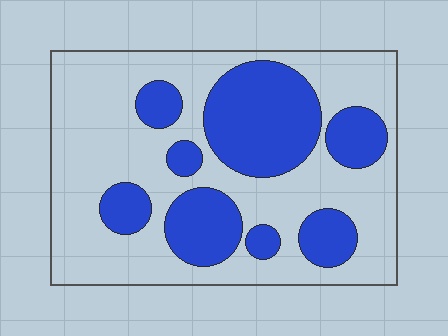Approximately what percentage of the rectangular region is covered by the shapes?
Approximately 35%.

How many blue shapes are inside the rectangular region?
8.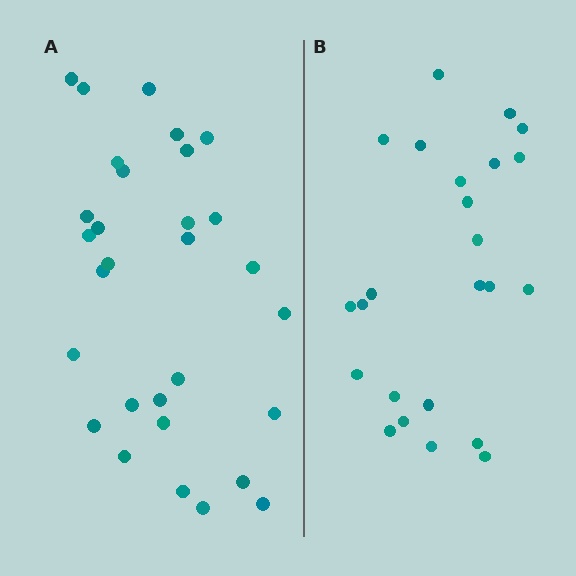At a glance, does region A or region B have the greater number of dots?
Region A (the left region) has more dots.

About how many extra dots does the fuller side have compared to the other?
Region A has about 6 more dots than region B.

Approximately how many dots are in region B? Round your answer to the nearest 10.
About 20 dots. (The exact count is 24, which rounds to 20.)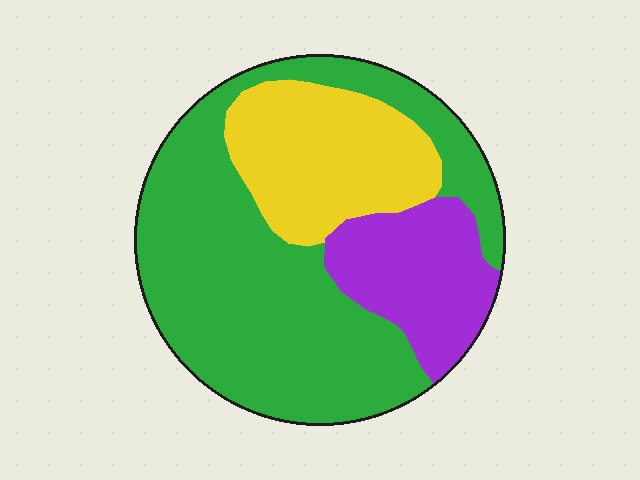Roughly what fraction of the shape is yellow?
Yellow takes up about one quarter (1/4) of the shape.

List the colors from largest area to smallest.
From largest to smallest: green, yellow, purple.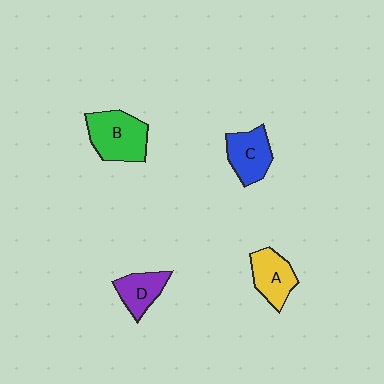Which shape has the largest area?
Shape B (green).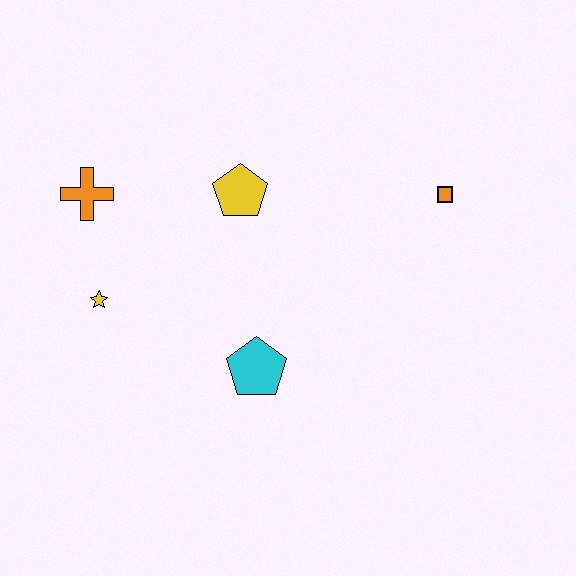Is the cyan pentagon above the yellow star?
No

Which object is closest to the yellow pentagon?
The orange cross is closest to the yellow pentagon.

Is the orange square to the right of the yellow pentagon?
Yes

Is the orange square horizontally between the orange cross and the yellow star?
No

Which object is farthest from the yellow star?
The orange square is farthest from the yellow star.